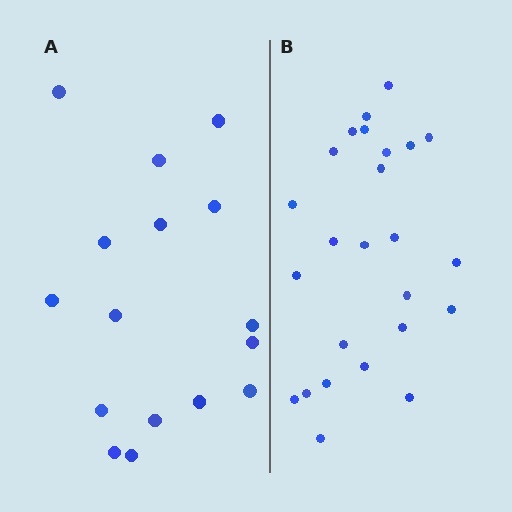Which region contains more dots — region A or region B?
Region B (the right region) has more dots.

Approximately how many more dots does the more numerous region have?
Region B has roughly 8 or so more dots than region A.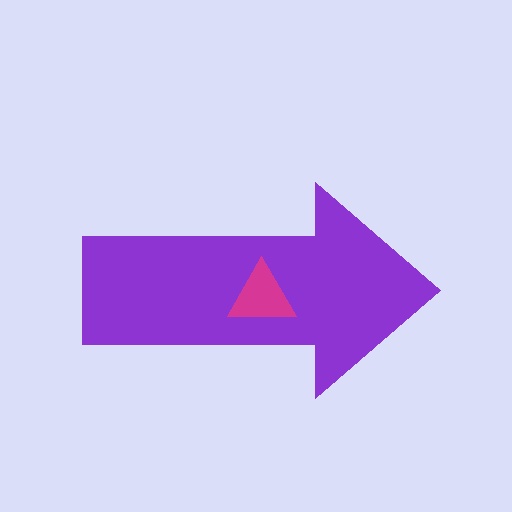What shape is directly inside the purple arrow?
The magenta triangle.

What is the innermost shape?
The magenta triangle.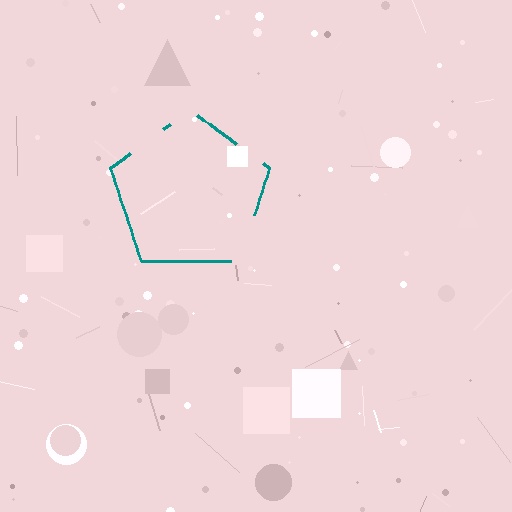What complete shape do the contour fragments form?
The contour fragments form a pentagon.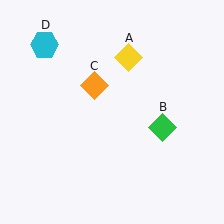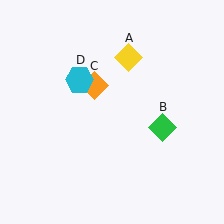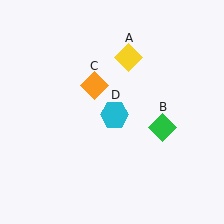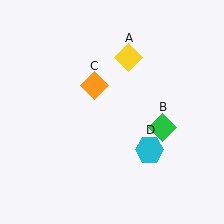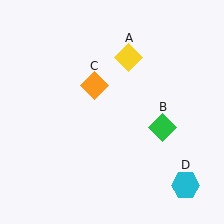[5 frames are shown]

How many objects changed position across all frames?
1 object changed position: cyan hexagon (object D).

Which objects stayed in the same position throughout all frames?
Yellow diamond (object A) and green diamond (object B) and orange diamond (object C) remained stationary.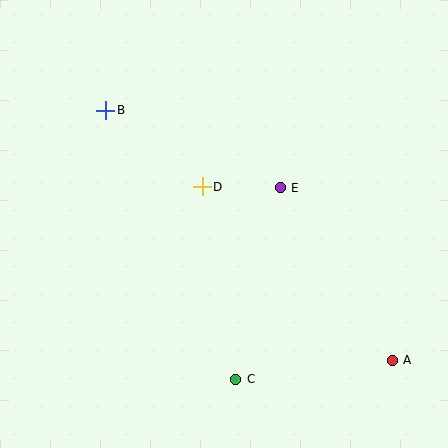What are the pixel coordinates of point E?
Point E is at (280, 188).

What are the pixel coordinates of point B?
Point B is at (106, 110).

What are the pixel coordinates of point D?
Point D is at (202, 187).